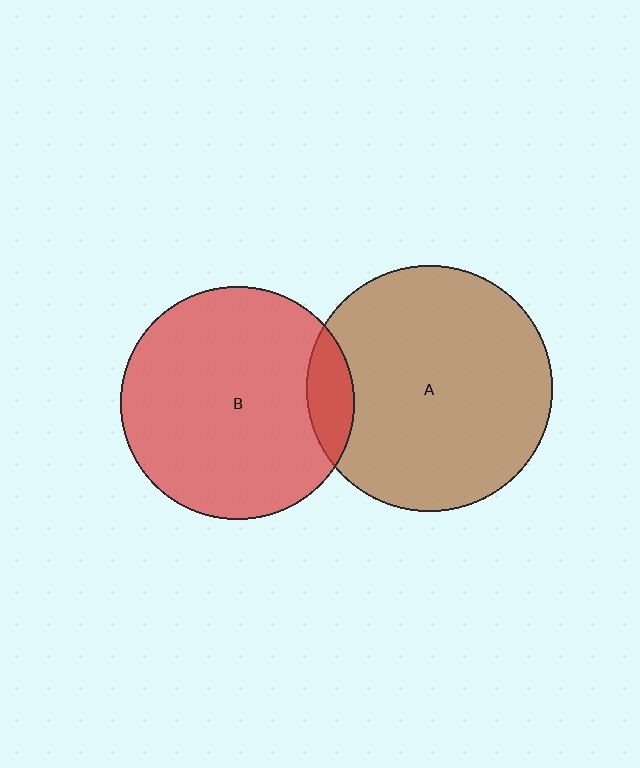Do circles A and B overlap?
Yes.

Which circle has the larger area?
Circle A (brown).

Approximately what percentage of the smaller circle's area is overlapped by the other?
Approximately 10%.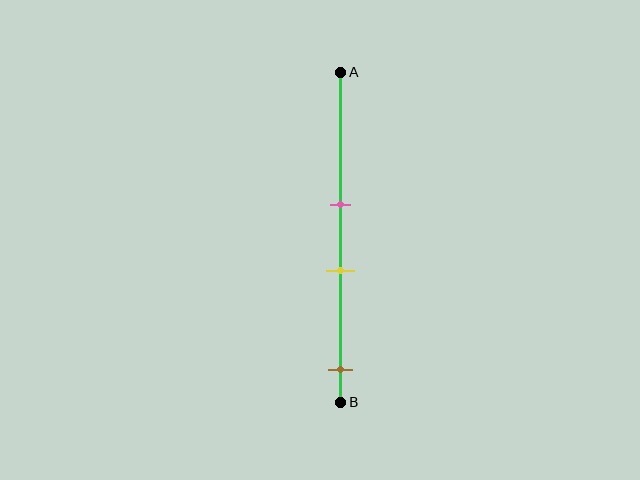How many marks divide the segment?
There are 3 marks dividing the segment.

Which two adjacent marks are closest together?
The pink and yellow marks are the closest adjacent pair.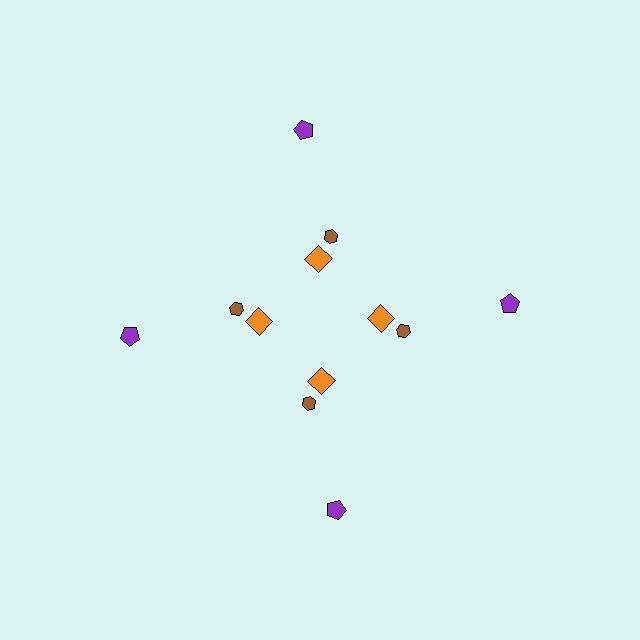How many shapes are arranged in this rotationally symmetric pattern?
There are 12 shapes, arranged in 4 groups of 3.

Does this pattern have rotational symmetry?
Yes, this pattern has 4-fold rotational symmetry. It looks the same after rotating 90 degrees around the center.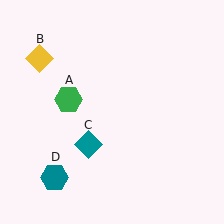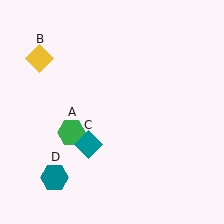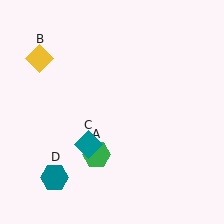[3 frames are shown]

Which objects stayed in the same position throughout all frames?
Yellow diamond (object B) and teal diamond (object C) and teal hexagon (object D) remained stationary.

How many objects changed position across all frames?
1 object changed position: green hexagon (object A).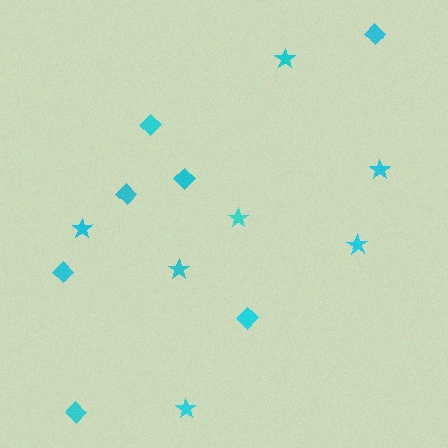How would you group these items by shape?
There are 2 groups: one group of diamonds (7) and one group of stars (7).